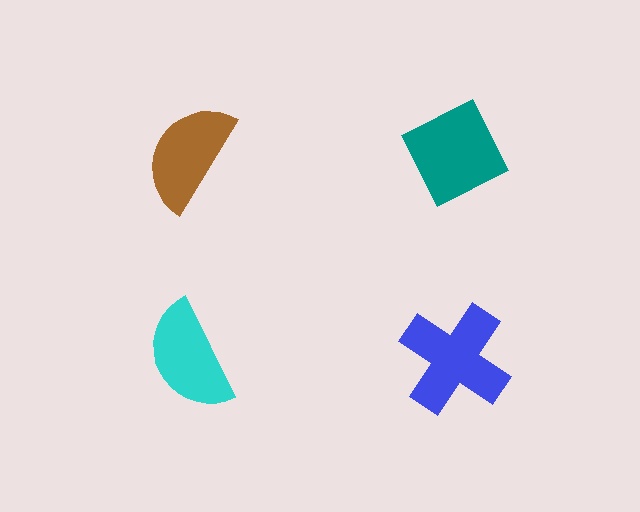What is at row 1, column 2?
A teal diamond.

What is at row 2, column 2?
A blue cross.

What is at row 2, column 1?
A cyan semicircle.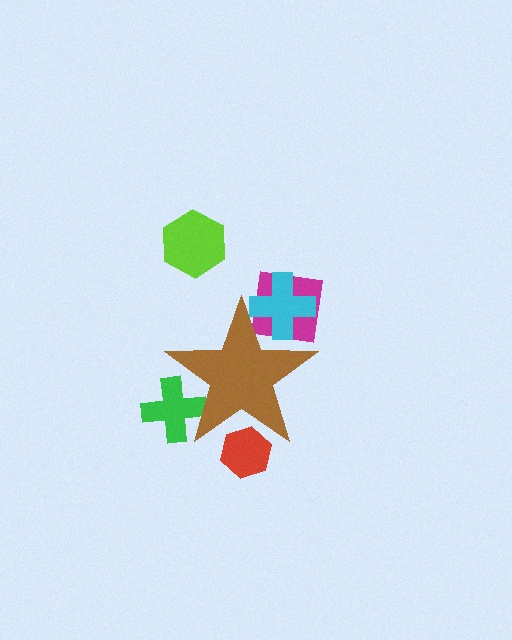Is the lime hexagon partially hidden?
No, the lime hexagon is fully visible.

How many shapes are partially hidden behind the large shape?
4 shapes are partially hidden.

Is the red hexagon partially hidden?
Yes, the red hexagon is partially hidden behind the brown star.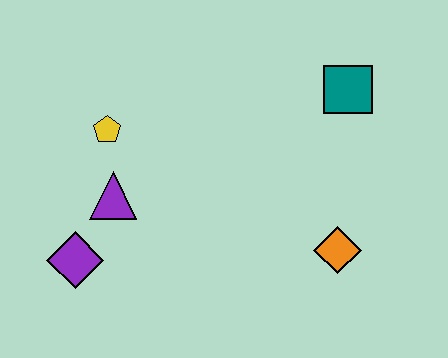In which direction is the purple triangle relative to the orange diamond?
The purple triangle is to the left of the orange diamond.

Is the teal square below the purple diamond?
No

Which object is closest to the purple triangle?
The yellow pentagon is closest to the purple triangle.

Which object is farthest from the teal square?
The purple diamond is farthest from the teal square.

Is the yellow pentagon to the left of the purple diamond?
No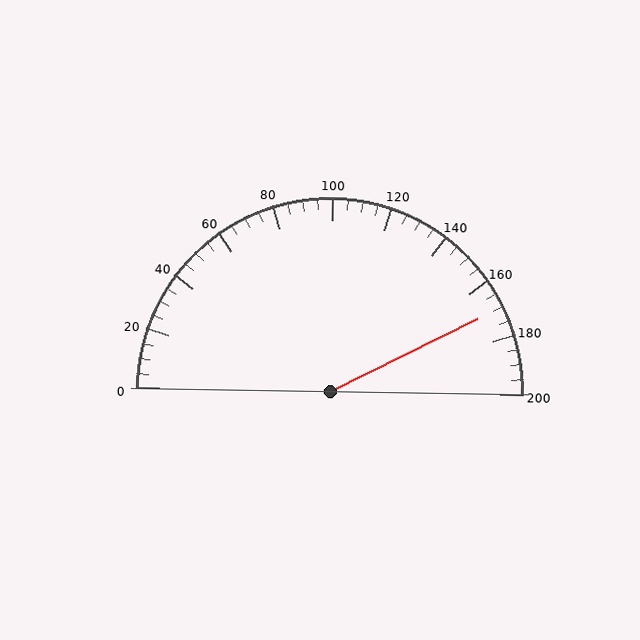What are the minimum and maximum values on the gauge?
The gauge ranges from 0 to 200.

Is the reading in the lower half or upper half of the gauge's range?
The reading is in the upper half of the range (0 to 200).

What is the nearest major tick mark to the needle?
The nearest major tick mark is 160.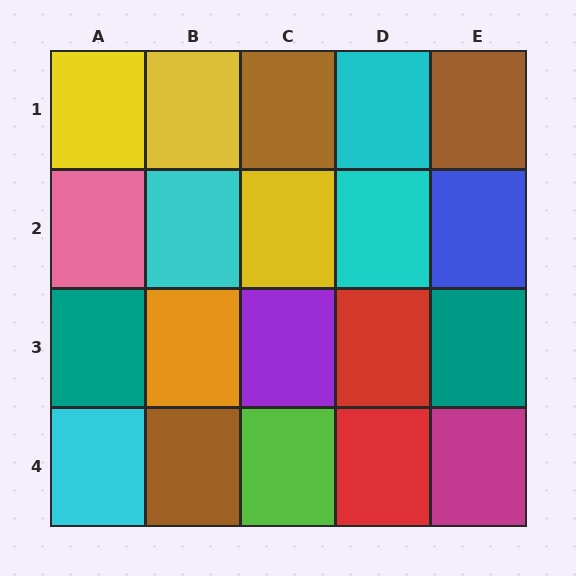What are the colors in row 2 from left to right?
Pink, cyan, yellow, cyan, blue.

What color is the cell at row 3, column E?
Teal.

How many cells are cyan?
4 cells are cyan.